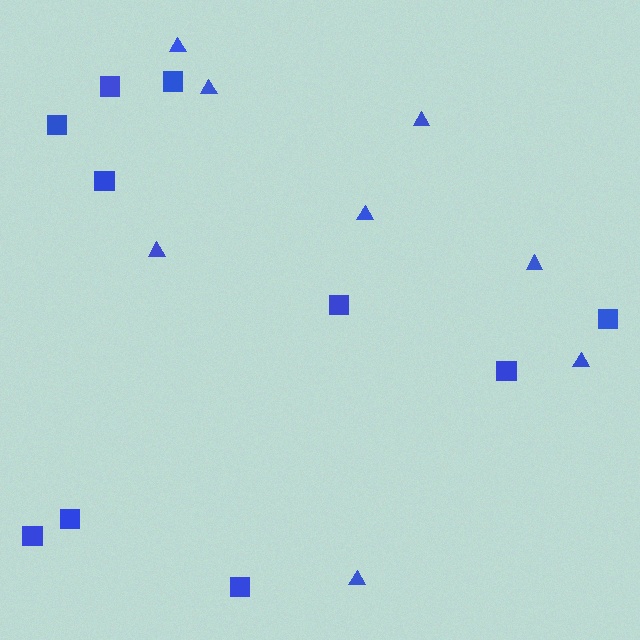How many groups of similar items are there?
There are 2 groups: one group of triangles (8) and one group of squares (10).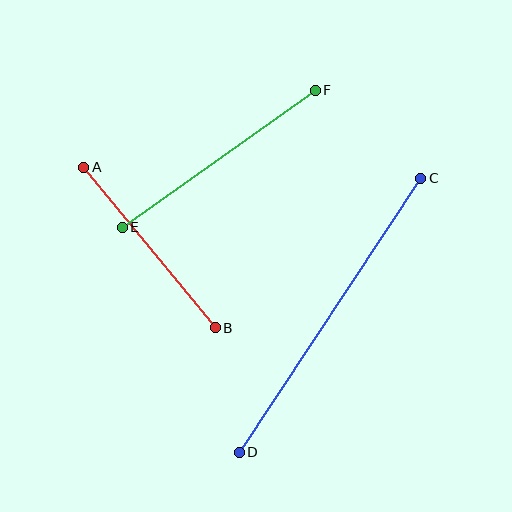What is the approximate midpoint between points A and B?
The midpoint is at approximately (149, 247) pixels.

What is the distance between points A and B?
The distance is approximately 208 pixels.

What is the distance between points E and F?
The distance is approximately 237 pixels.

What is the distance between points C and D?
The distance is approximately 329 pixels.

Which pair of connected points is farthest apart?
Points C and D are farthest apart.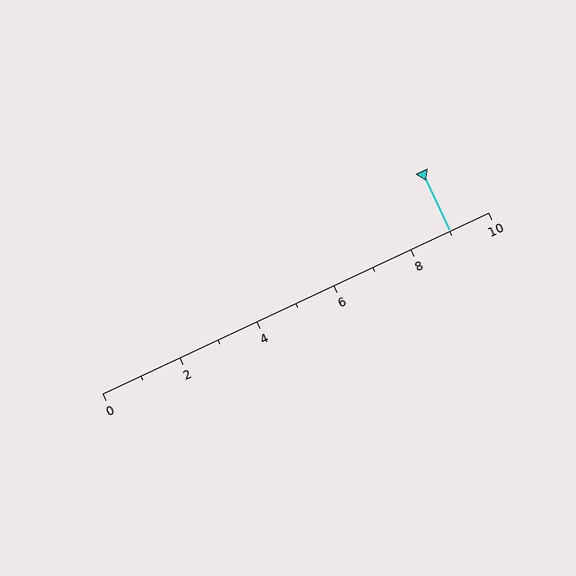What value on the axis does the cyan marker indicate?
The marker indicates approximately 9.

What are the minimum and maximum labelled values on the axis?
The axis runs from 0 to 10.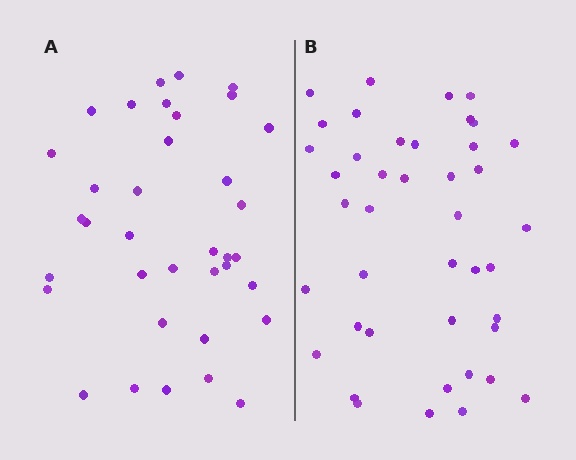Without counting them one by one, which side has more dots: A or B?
Region B (the right region) has more dots.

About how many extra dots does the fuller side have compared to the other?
Region B has about 6 more dots than region A.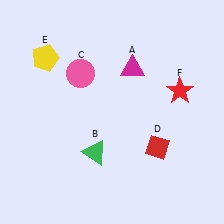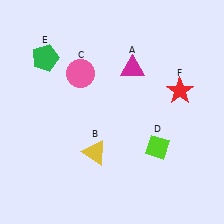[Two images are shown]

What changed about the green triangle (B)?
In Image 1, B is green. In Image 2, it changed to yellow.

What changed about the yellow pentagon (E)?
In Image 1, E is yellow. In Image 2, it changed to green.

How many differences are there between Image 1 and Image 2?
There are 3 differences between the two images.